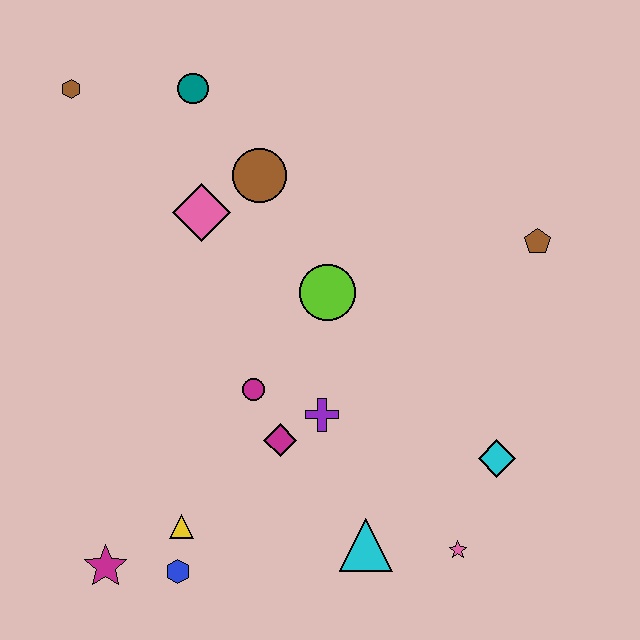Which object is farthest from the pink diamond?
The pink star is farthest from the pink diamond.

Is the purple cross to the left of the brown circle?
No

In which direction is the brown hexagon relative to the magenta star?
The brown hexagon is above the magenta star.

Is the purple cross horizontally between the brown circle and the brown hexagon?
No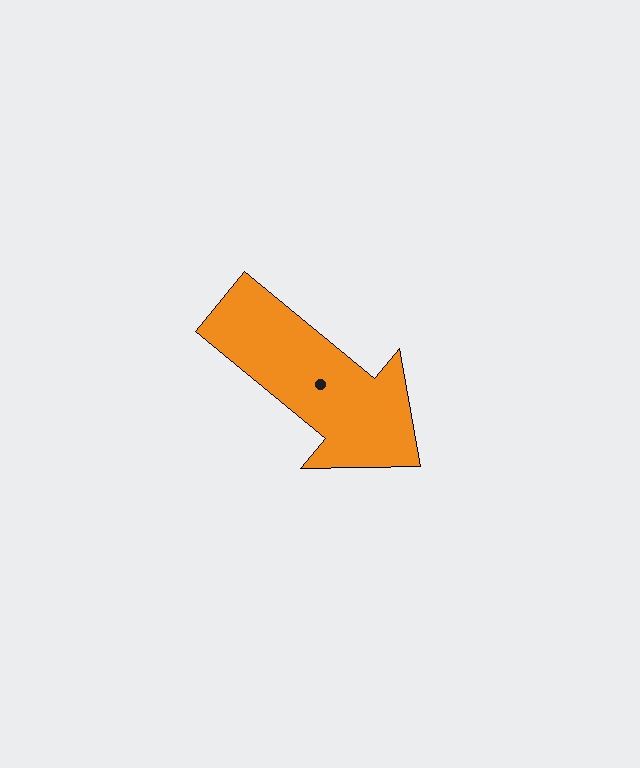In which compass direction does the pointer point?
Southeast.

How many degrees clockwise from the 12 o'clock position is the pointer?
Approximately 130 degrees.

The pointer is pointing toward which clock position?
Roughly 4 o'clock.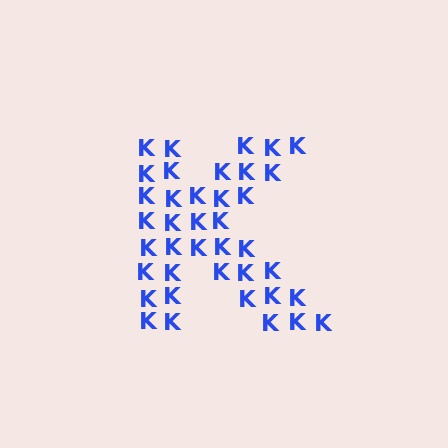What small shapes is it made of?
It is made of small letter K's.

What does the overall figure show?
The overall figure shows the letter K.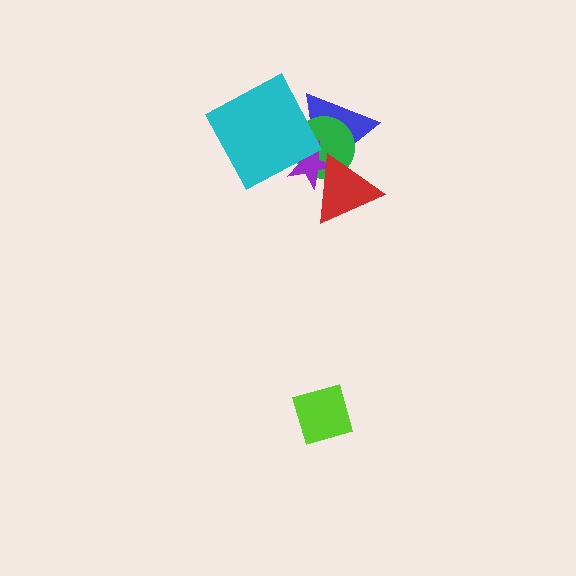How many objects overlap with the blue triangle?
4 objects overlap with the blue triangle.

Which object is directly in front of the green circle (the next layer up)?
The purple star is directly in front of the green circle.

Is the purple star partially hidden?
Yes, it is partially covered by another shape.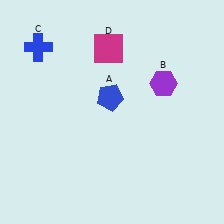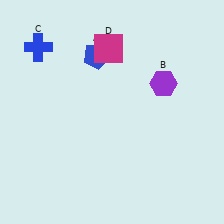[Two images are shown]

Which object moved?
The blue pentagon (A) moved up.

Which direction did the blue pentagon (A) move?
The blue pentagon (A) moved up.